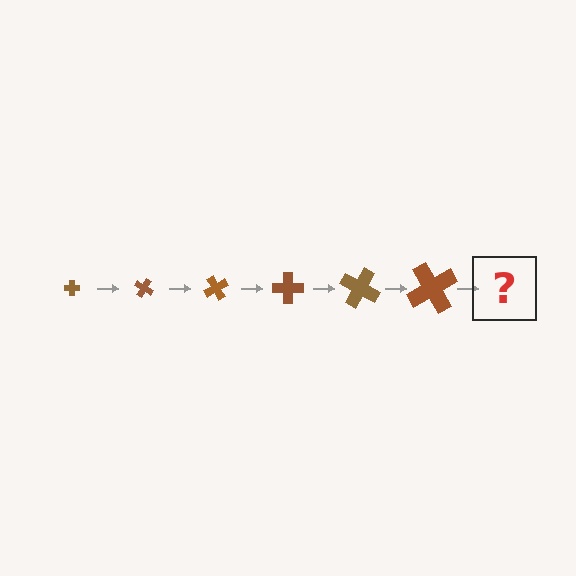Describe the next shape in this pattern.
It should be a cross, larger than the previous one and rotated 180 degrees from the start.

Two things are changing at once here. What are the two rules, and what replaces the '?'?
The two rules are that the cross grows larger each step and it rotates 30 degrees each step. The '?' should be a cross, larger than the previous one and rotated 180 degrees from the start.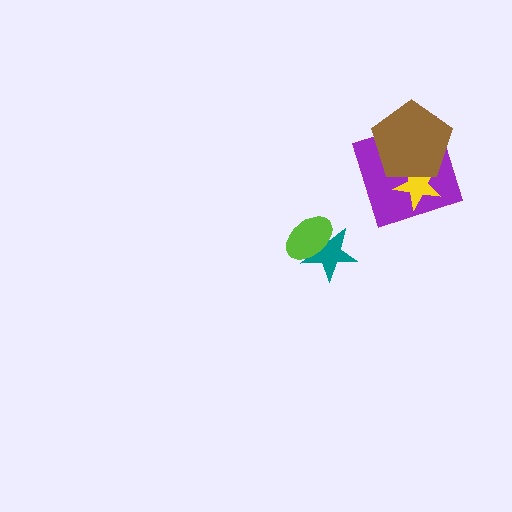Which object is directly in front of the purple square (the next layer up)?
The yellow star is directly in front of the purple square.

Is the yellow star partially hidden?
Yes, it is partially covered by another shape.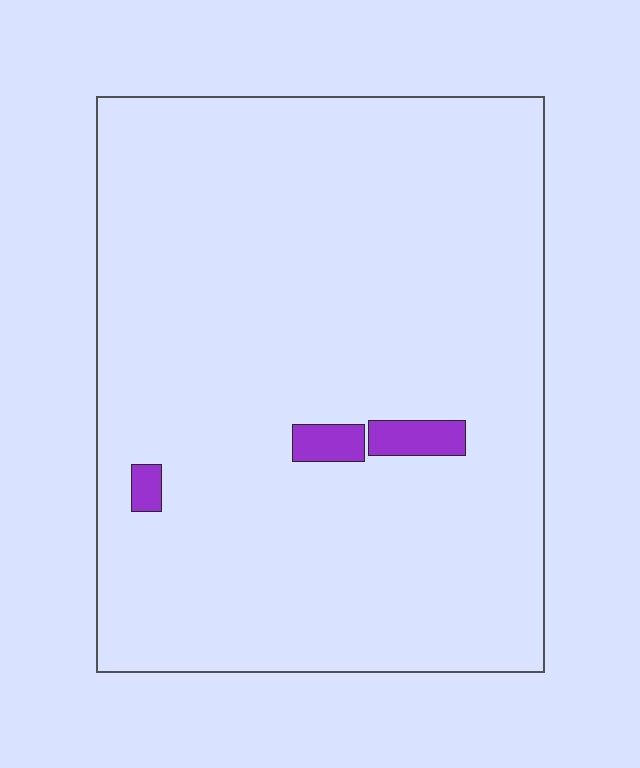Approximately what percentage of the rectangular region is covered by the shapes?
Approximately 5%.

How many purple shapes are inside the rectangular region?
3.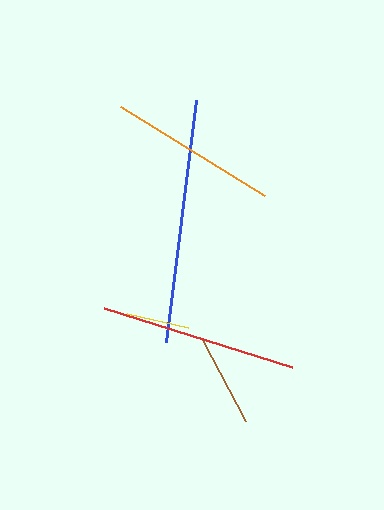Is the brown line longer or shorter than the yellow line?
The brown line is longer than the yellow line.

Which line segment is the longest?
The blue line is the longest at approximately 244 pixels.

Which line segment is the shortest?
The yellow line is the shortest at approximately 62 pixels.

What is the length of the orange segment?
The orange segment is approximately 169 pixels long.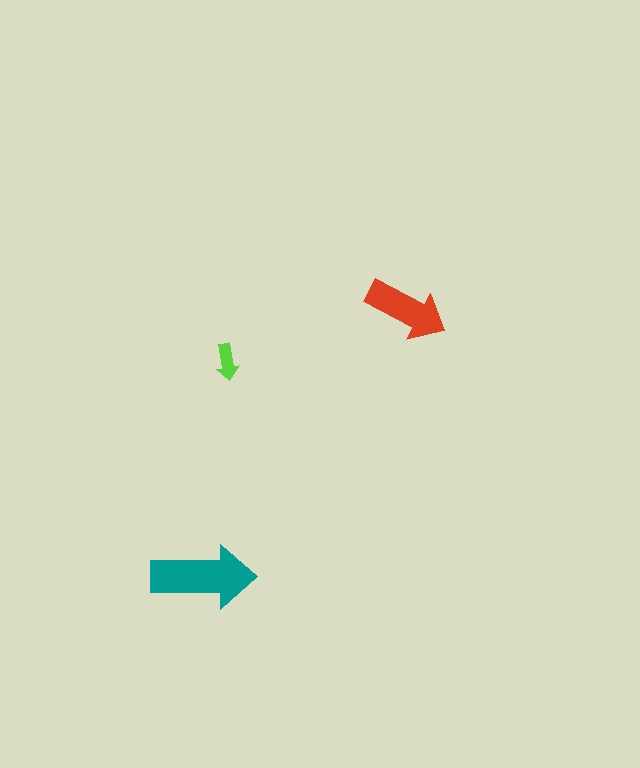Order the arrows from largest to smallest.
the teal one, the red one, the lime one.